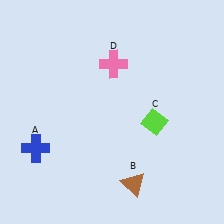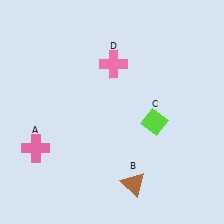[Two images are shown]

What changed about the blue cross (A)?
In Image 1, A is blue. In Image 2, it changed to pink.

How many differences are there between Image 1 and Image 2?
There is 1 difference between the two images.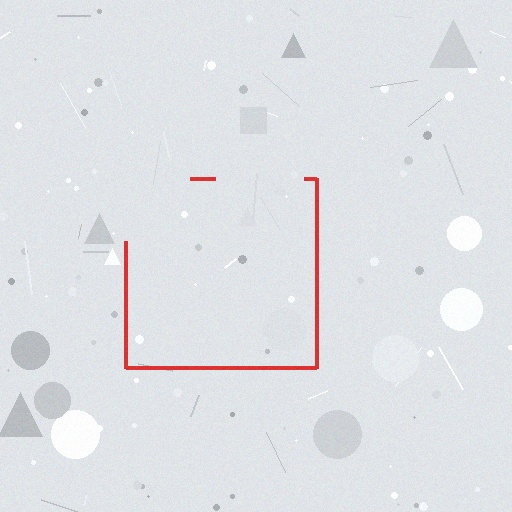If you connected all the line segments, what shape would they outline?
They would outline a square.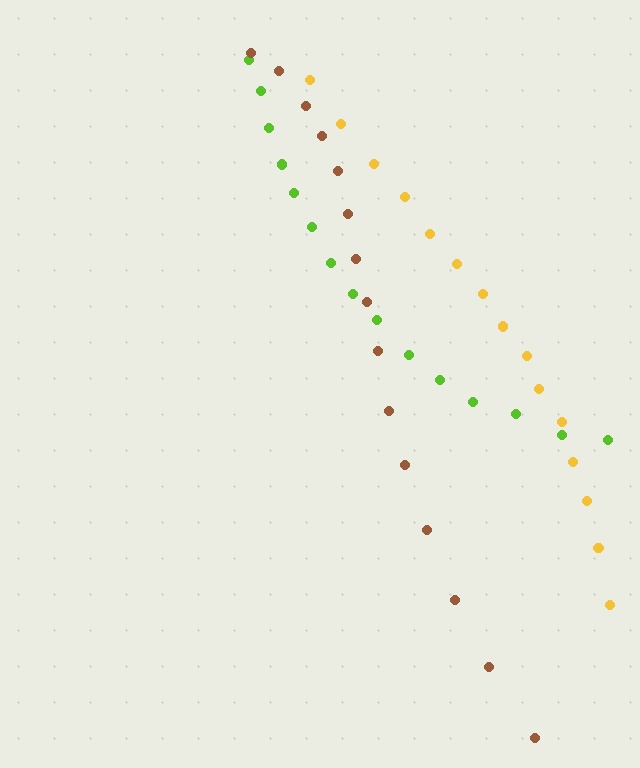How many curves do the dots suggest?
There are 3 distinct paths.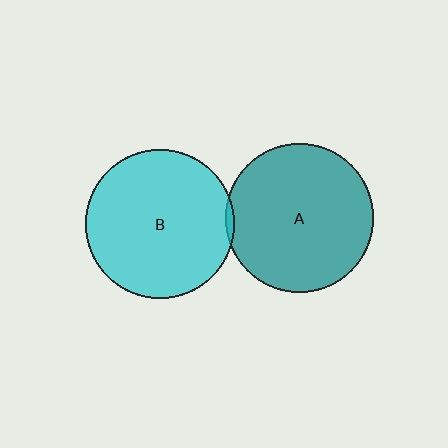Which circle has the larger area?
Circle B (cyan).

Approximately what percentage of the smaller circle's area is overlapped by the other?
Approximately 5%.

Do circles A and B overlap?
Yes.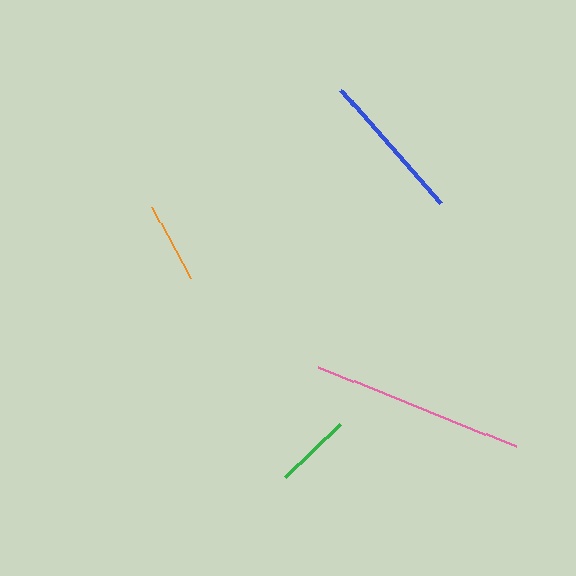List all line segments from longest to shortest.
From longest to shortest: pink, blue, orange, green.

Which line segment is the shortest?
The green line is the shortest at approximately 76 pixels.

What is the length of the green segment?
The green segment is approximately 76 pixels long.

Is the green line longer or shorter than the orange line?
The orange line is longer than the green line.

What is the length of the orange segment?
The orange segment is approximately 80 pixels long.